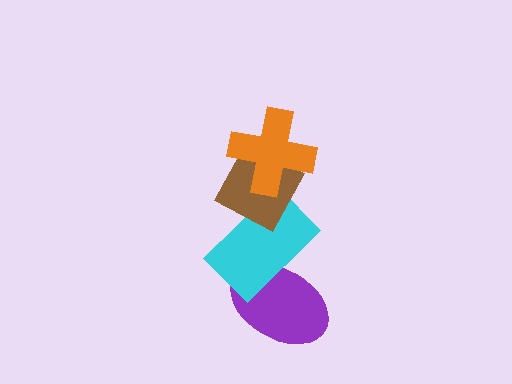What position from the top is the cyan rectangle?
The cyan rectangle is 3rd from the top.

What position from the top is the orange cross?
The orange cross is 1st from the top.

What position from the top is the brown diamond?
The brown diamond is 2nd from the top.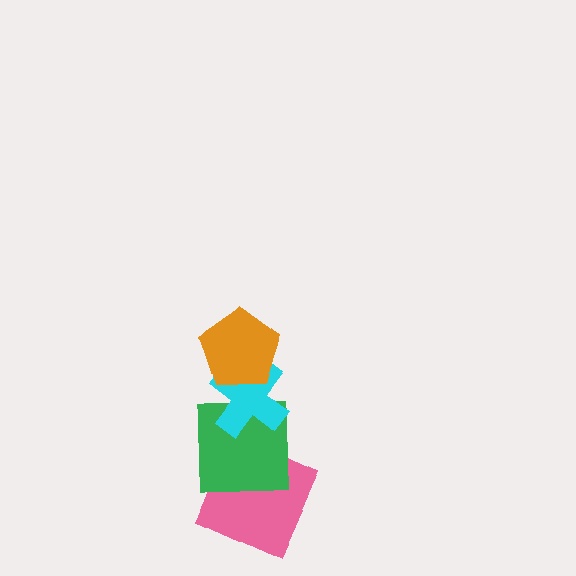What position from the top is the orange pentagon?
The orange pentagon is 1st from the top.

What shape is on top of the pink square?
The green square is on top of the pink square.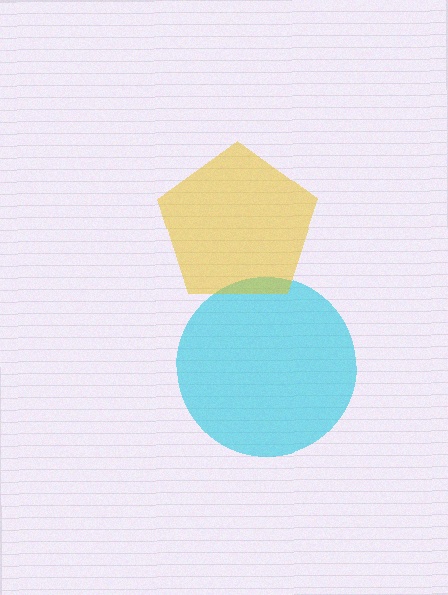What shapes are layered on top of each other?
The layered shapes are: a cyan circle, a yellow pentagon.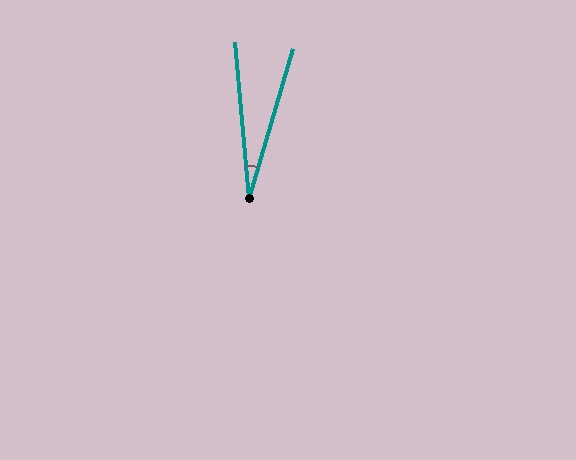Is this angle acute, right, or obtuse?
It is acute.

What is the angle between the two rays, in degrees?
Approximately 21 degrees.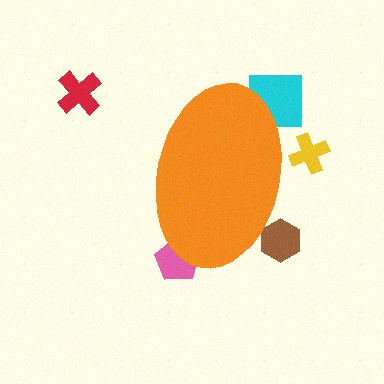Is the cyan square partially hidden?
Yes, the cyan square is partially hidden behind the orange ellipse.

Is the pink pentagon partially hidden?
Yes, the pink pentagon is partially hidden behind the orange ellipse.